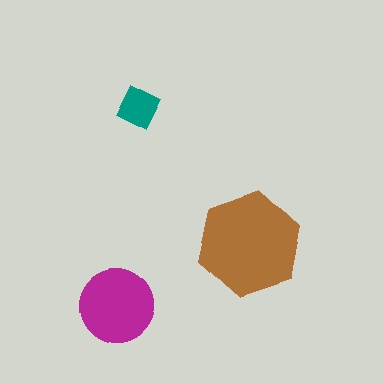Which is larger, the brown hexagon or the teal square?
The brown hexagon.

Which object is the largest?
The brown hexagon.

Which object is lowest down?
The magenta circle is bottommost.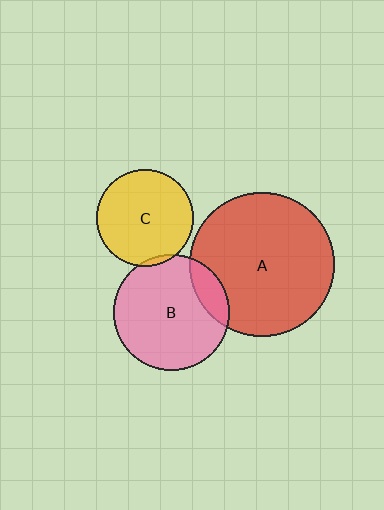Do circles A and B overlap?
Yes.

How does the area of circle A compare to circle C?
Approximately 2.2 times.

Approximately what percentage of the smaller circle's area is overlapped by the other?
Approximately 15%.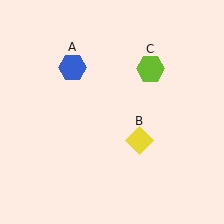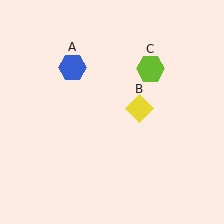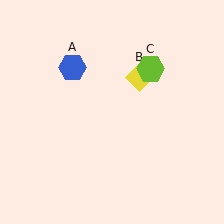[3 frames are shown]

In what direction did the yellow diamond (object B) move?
The yellow diamond (object B) moved up.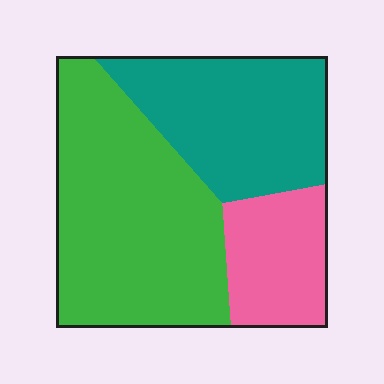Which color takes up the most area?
Green, at roughly 50%.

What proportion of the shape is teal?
Teal takes up about one third (1/3) of the shape.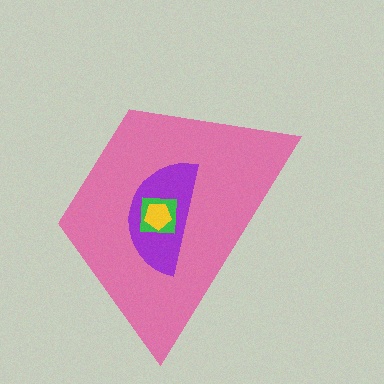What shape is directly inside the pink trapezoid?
The purple semicircle.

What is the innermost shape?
The yellow pentagon.